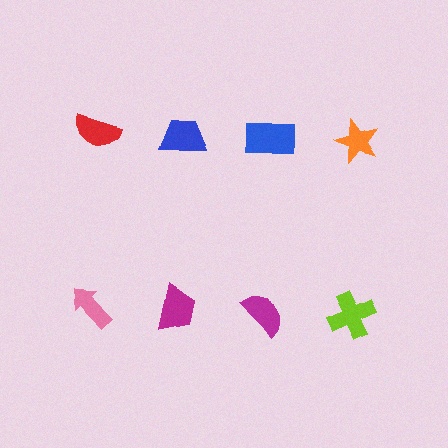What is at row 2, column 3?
A magenta semicircle.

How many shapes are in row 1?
4 shapes.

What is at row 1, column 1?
A red semicircle.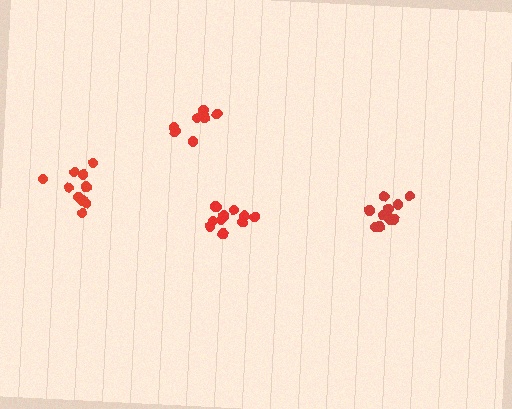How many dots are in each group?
Group 1: 11 dots, Group 2: 8 dots, Group 3: 11 dots, Group 4: 10 dots (40 total).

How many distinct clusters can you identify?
There are 4 distinct clusters.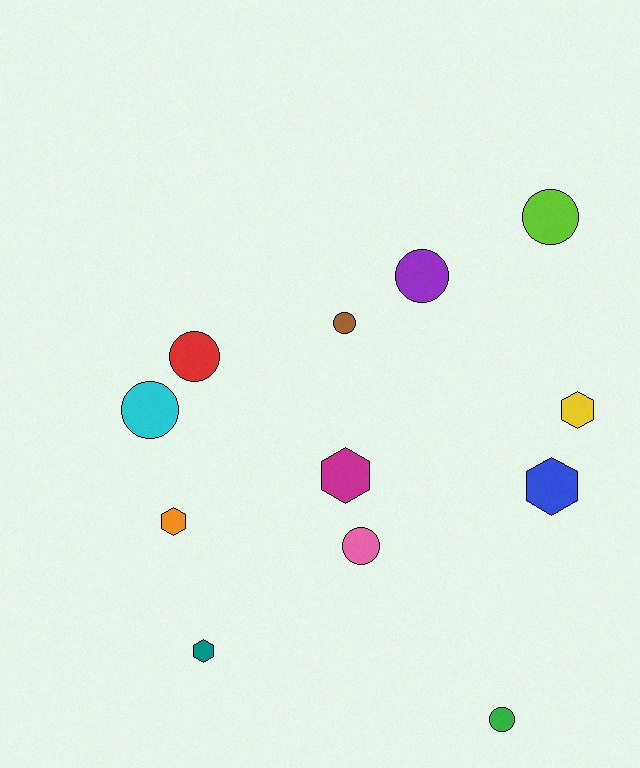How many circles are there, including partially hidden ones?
There are 7 circles.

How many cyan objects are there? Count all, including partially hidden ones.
There is 1 cyan object.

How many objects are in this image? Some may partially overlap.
There are 12 objects.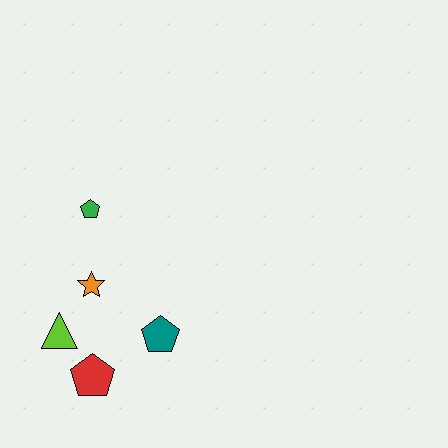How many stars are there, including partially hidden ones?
There is 1 star.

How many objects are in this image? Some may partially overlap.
There are 5 objects.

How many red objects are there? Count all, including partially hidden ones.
There is 1 red object.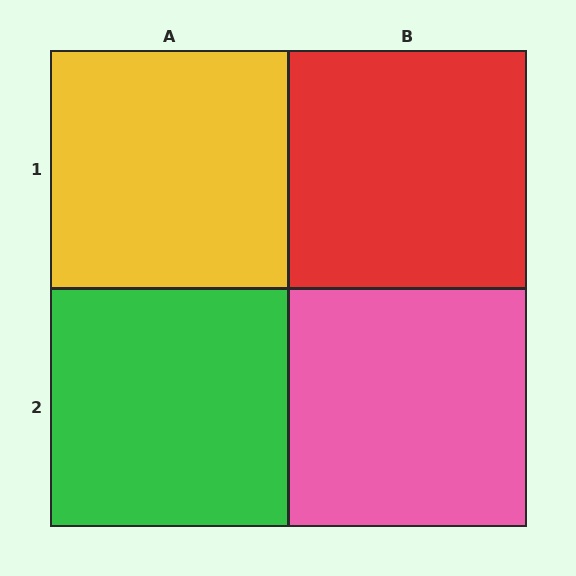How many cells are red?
1 cell is red.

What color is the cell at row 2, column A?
Green.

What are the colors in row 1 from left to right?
Yellow, red.